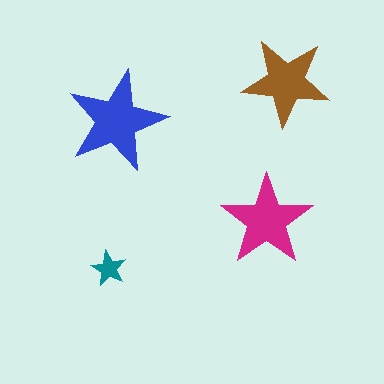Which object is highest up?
The brown star is topmost.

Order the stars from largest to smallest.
the blue one, the magenta one, the brown one, the teal one.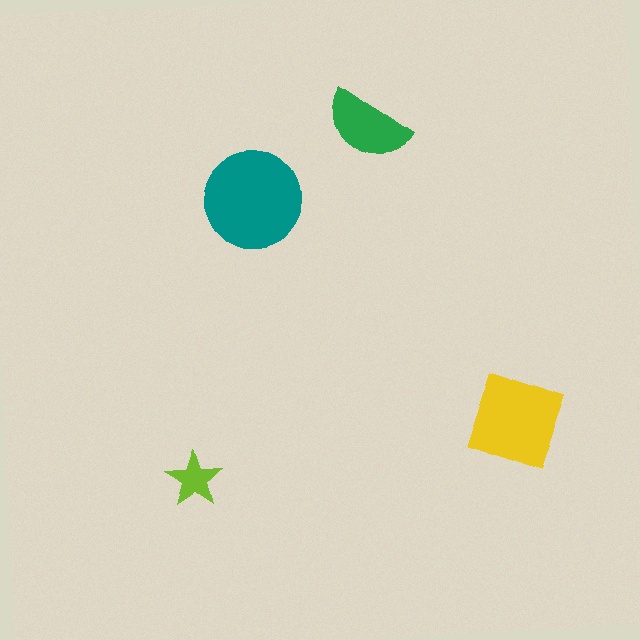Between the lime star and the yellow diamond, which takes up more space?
The yellow diamond.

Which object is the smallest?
The lime star.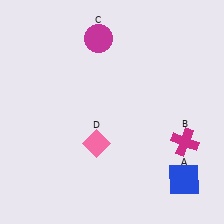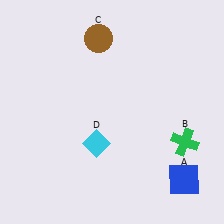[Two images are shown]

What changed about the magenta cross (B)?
In Image 1, B is magenta. In Image 2, it changed to green.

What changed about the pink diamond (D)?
In Image 1, D is pink. In Image 2, it changed to cyan.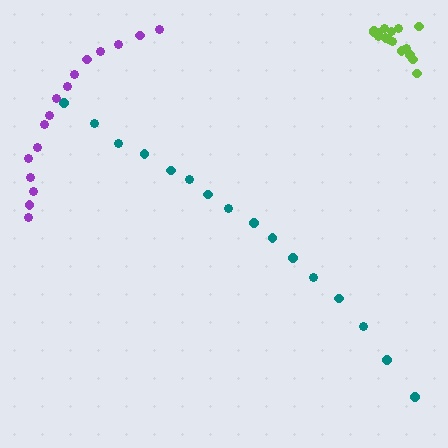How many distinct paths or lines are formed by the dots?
There are 3 distinct paths.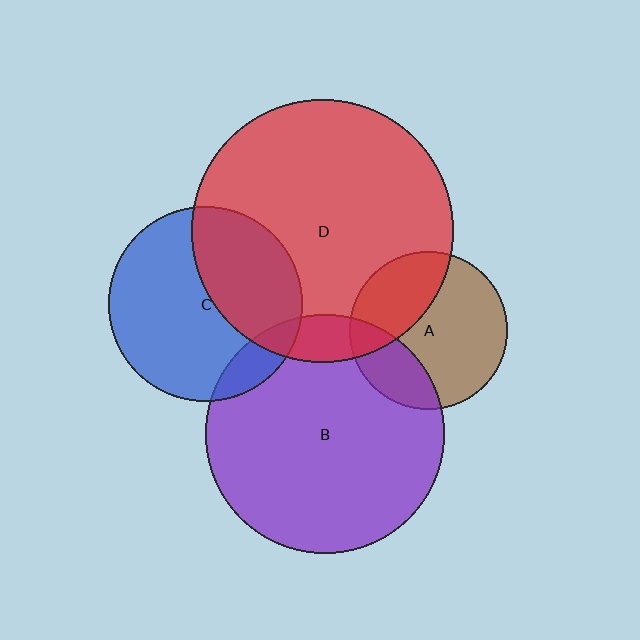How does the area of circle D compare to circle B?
Approximately 1.2 times.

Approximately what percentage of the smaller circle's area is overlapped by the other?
Approximately 40%.